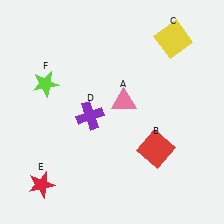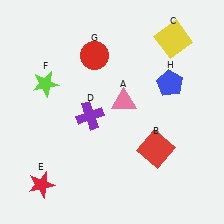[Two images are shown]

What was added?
A red circle (G), a blue pentagon (H) were added in Image 2.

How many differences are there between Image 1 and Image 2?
There are 2 differences between the two images.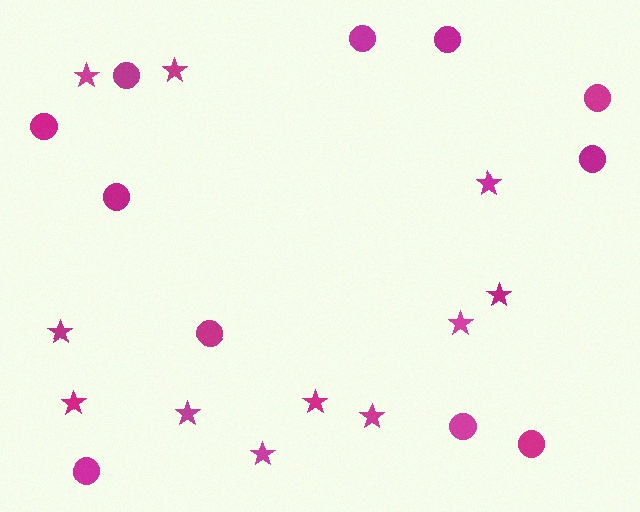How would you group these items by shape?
There are 2 groups: one group of stars (11) and one group of circles (11).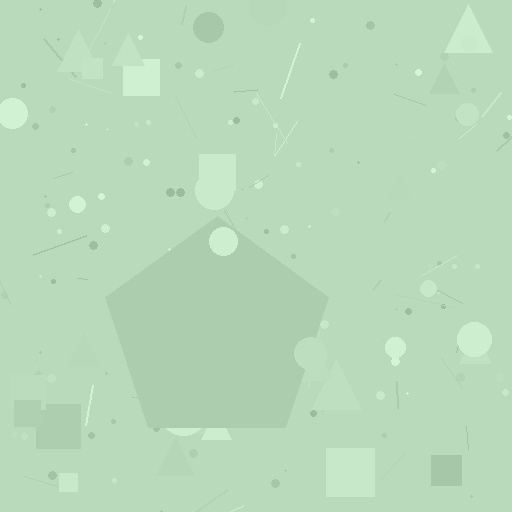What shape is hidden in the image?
A pentagon is hidden in the image.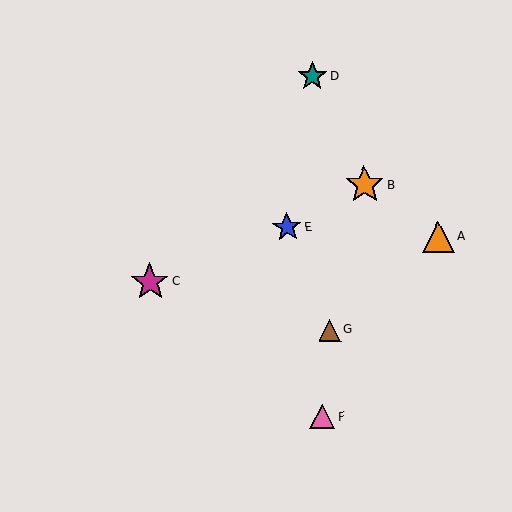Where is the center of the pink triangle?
The center of the pink triangle is at (322, 416).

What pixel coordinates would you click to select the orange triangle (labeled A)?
Click at (438, 237) to select the orange triangle A.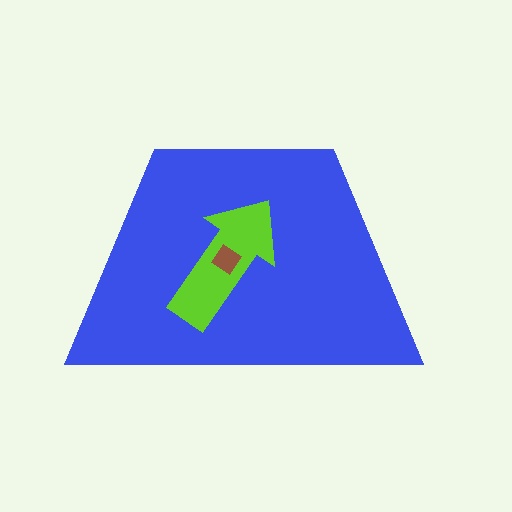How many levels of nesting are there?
3.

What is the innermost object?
The brown diamond.